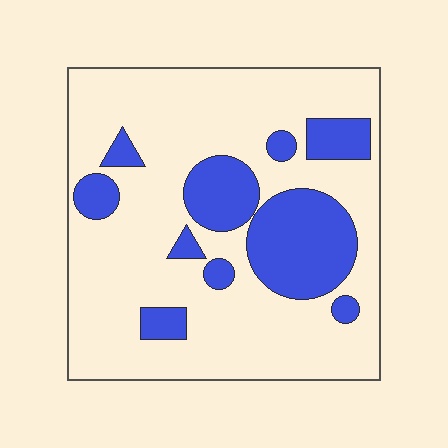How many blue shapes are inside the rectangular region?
10.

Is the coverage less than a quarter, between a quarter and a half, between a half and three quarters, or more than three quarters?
Less than a quarter.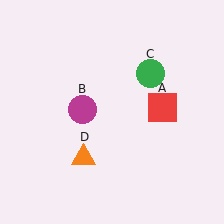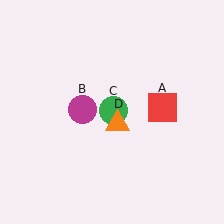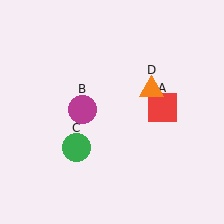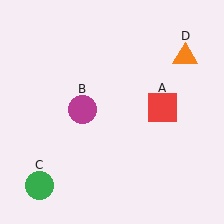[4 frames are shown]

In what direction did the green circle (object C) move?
The green circle (object C) moved down and to the left.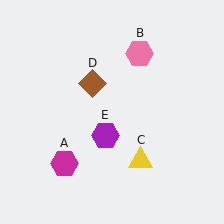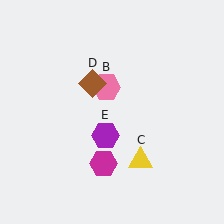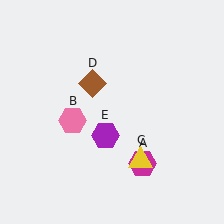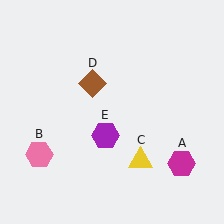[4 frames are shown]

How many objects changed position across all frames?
2 objects changed position: magenta hexagon (object A), pink hexagon (object B).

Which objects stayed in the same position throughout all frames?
Yellow triangle (object C) and brown diamond (object D) and purple hexagon (object E) remained stationary.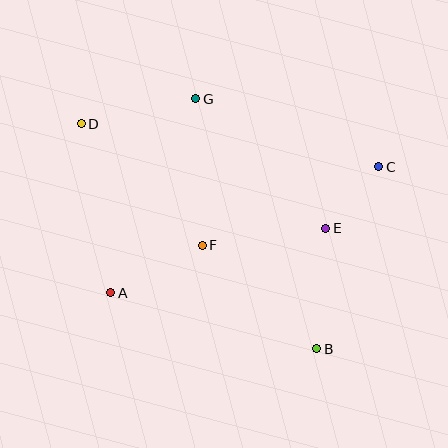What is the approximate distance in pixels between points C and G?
The distance between C and G is approximately 195 pixels.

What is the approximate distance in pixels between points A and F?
The distance between A and F is approximately 103 pixels.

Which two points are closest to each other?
Points C and E are closest to each other.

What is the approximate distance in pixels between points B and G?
The distance between B and G is approximately 278 pixels.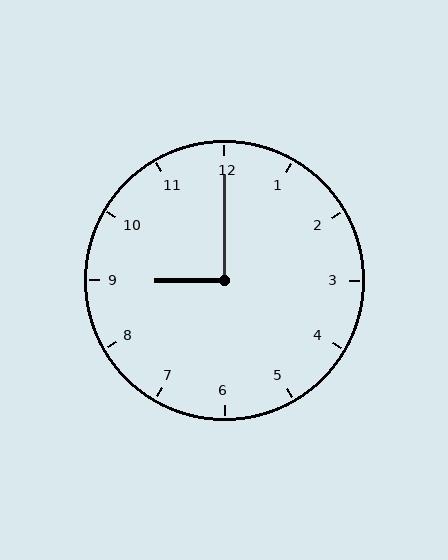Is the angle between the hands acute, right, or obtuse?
It is right.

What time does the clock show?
9:00.